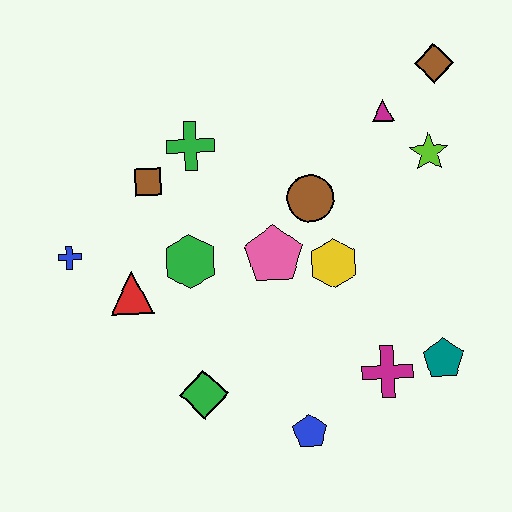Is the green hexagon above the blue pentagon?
Yes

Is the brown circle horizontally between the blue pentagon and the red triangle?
No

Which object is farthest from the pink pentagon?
The brown diamond is farthest from the pink pentagon.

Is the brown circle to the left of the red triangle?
No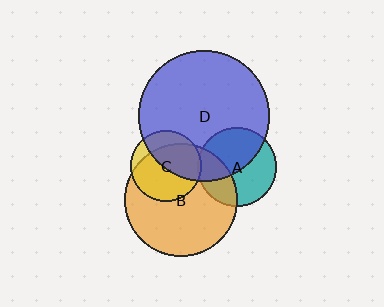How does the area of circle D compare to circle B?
Approximately 1.3 times.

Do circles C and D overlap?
Yes.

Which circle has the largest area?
Circle D (blue).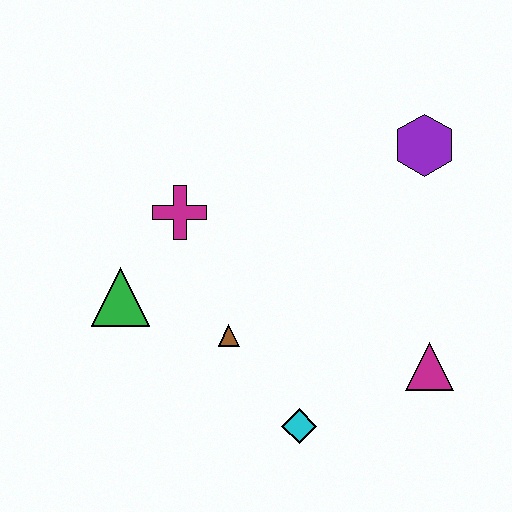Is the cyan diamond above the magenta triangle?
No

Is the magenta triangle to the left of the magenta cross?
No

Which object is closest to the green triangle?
The magenta cross is closest to the green triangle.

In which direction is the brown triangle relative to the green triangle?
The brown triangle is to the right of the green triangle.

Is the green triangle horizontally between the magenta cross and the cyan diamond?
No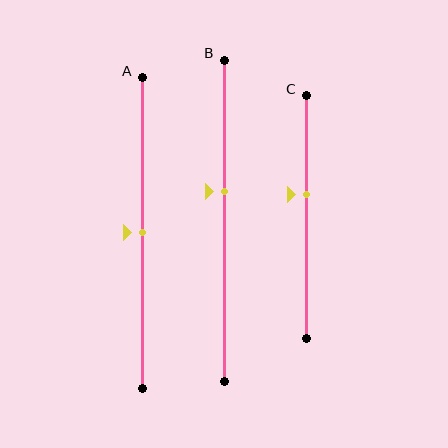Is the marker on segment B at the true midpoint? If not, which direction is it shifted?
No, the marker on segment B is shifted upward by about 9% of the segment length.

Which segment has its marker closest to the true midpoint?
Segment A has its marker closest to the true midpoint.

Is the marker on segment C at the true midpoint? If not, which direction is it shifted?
No, the marker on segment C is shifted upward by about 9% of the segment length.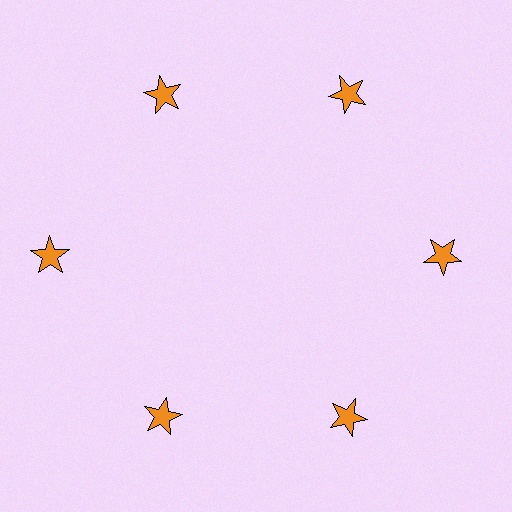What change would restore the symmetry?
The symmetry would be restored by moving it inward, back onto the ring so that all 6 stars sit at equal angles and equal distance from the center.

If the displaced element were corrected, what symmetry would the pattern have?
It would have 6-fold rotational symmetry — the pattern would map onto itself every 60 degrees.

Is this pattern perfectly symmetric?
No. The 6 orange stars are arranged in a ring, but one element near the 9 o'clock position is pushed outward from the center, breaking the 6-fold rotational symmetry.